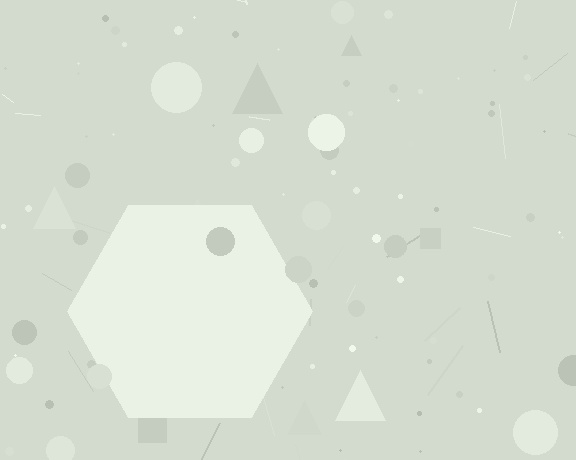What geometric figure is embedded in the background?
A hexagon is embedded in the background.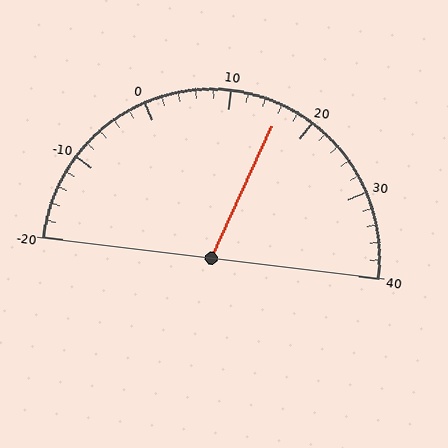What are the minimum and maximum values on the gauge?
The gauge ranges from -20 to 40.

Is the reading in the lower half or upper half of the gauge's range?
The reading is in the upper half of the range (-20 to 40).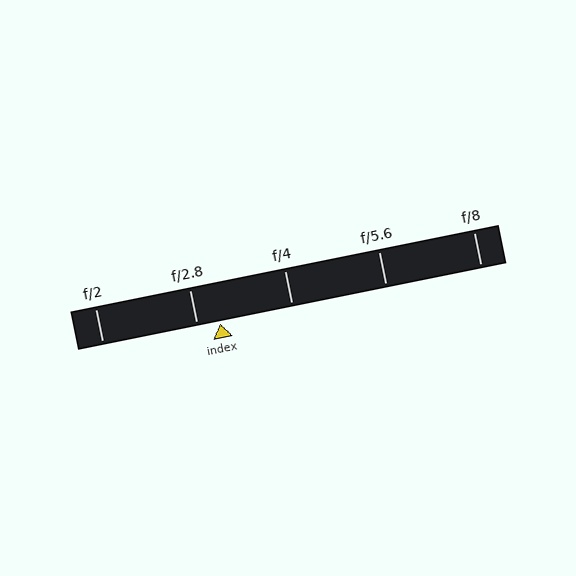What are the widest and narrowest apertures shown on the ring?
The widest aperture shown is f/2 and the narrowest is f/8.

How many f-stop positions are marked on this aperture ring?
There are 5 f-stop positions marked.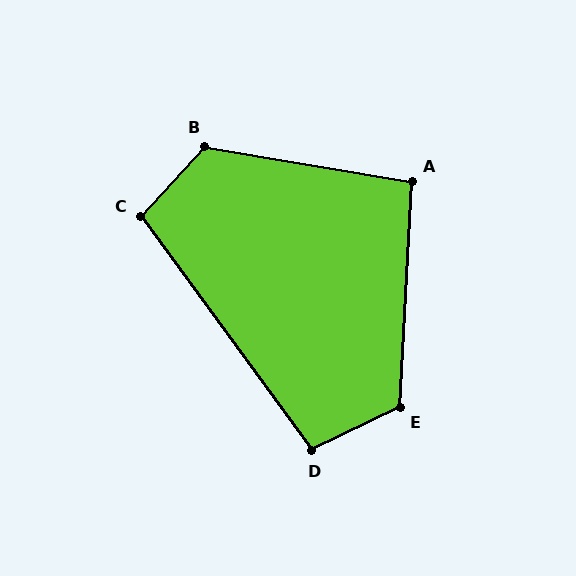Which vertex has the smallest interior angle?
A, at approximately 96 degrees.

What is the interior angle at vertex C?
Approximately 101 degrees (obtuse).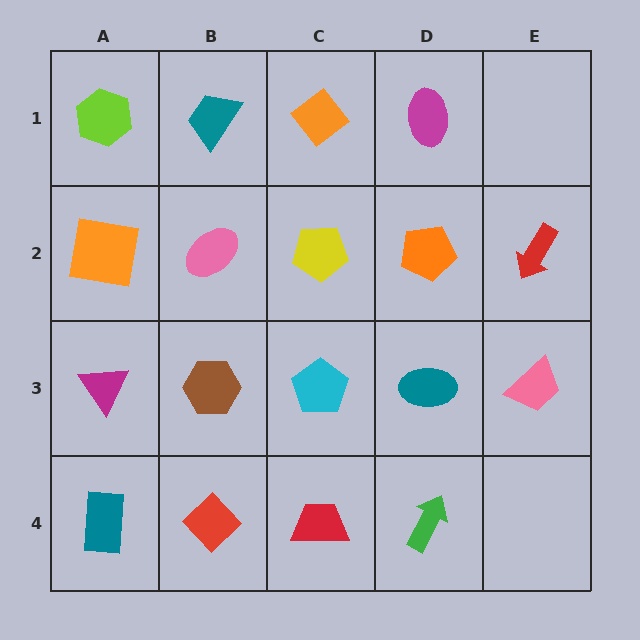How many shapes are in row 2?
5 shapes.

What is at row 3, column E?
A pink trapezoid.